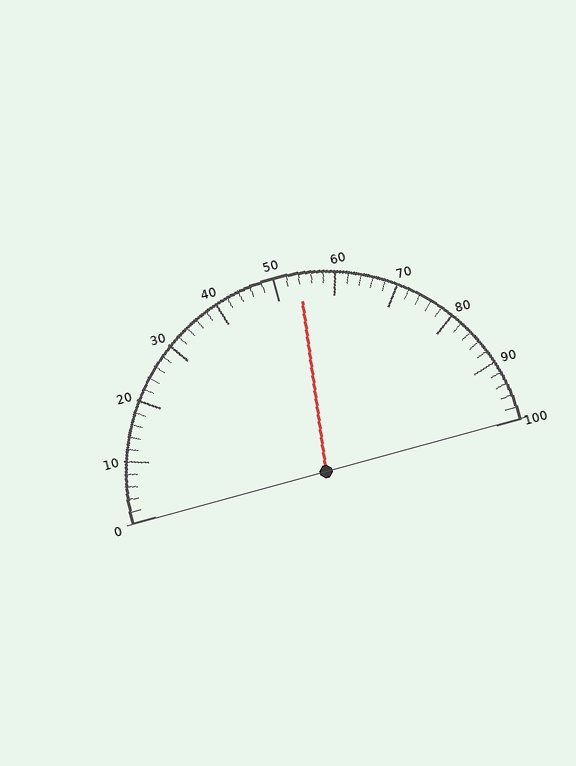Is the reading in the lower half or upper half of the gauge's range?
The reading is in the upper half of the range (0 to 100).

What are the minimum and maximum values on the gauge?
The gauge ranges from 0 to 100.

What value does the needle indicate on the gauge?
The needle indicates approximately 54.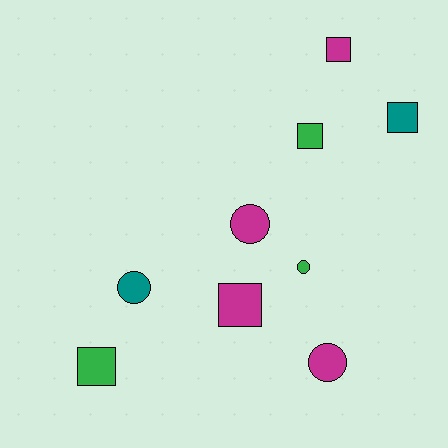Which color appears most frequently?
Magenta, with 4 objects.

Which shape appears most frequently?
Square, with 5 objects.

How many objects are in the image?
There are 9 objects.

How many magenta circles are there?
There are 2 magenta circles.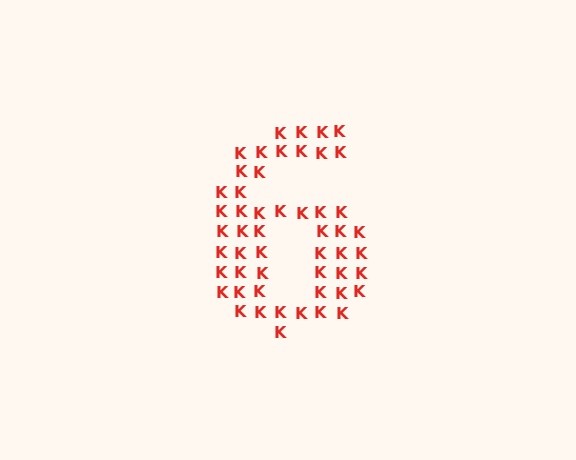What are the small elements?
The small elements are letter K's.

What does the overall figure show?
The overall figure shows the digit 6.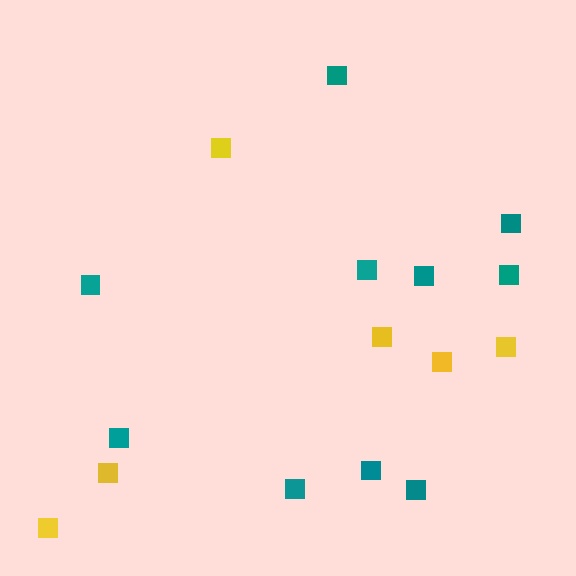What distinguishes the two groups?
There are 2 groups: one group of yellow squares (6) and one group of teal squares (10).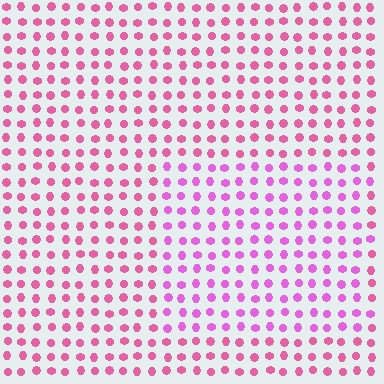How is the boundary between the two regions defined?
The boundary is defined purely by a slight shift in hue (about 27 degrees). Spacing, size, and orientation are identical on both sides.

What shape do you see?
I see a rectangle.